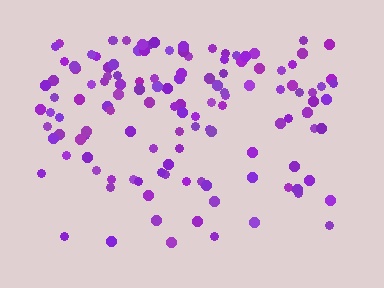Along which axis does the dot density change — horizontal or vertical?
Vertical.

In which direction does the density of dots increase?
From bottom to top, with the top side densest.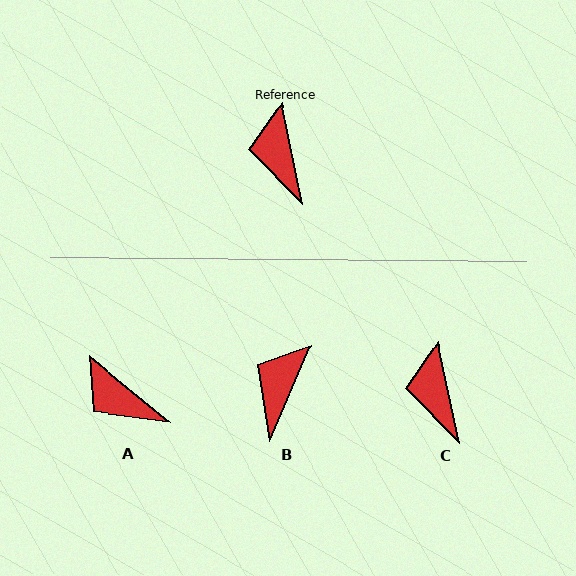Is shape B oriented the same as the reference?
No, it is off by about 35 degrees.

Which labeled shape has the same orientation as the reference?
C.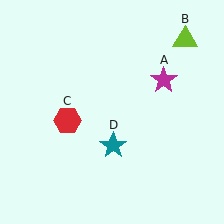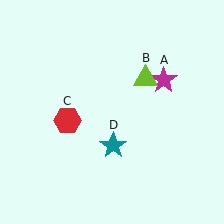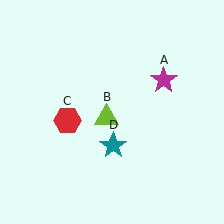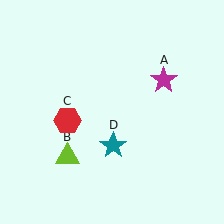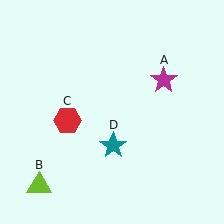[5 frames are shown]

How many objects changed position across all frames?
1 object changed position: lime triangle (object B).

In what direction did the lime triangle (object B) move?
The lime triangle (object B) moved down and to the left.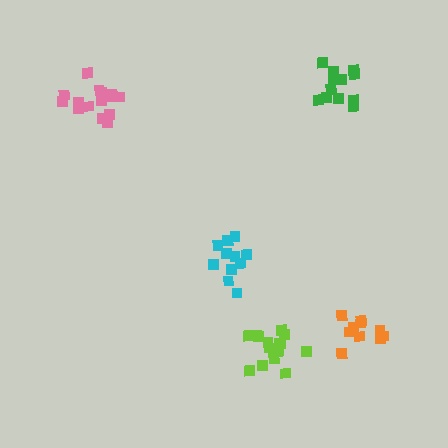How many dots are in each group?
Group 1: 15 dots, Group 2: 10 dots, Group 3: 11 dots, Group 4: 15 dots, Group 5: 13 dots (64 total).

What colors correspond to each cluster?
The clusters are colored: lime, orange, cyan, pink, green.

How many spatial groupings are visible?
There are 5 spatial groupings.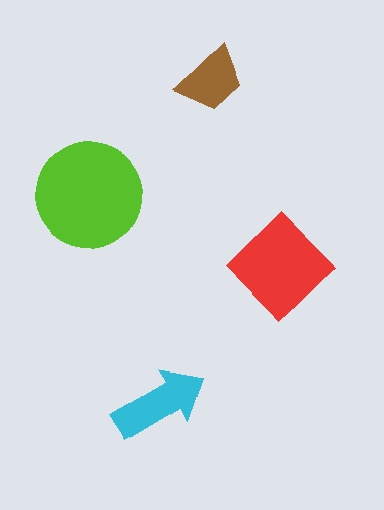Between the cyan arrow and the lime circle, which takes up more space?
The lime circle.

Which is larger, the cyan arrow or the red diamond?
The red diamond.